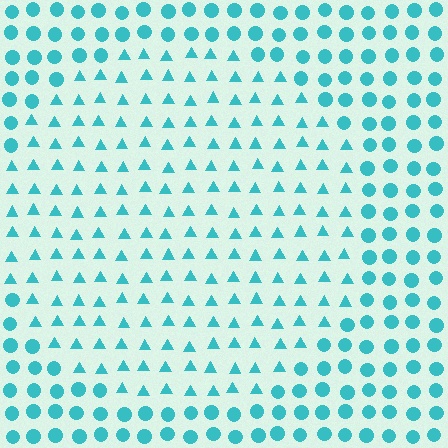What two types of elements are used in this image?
The image uses triangles inside the circle region and circles outside it.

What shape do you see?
I see a circle.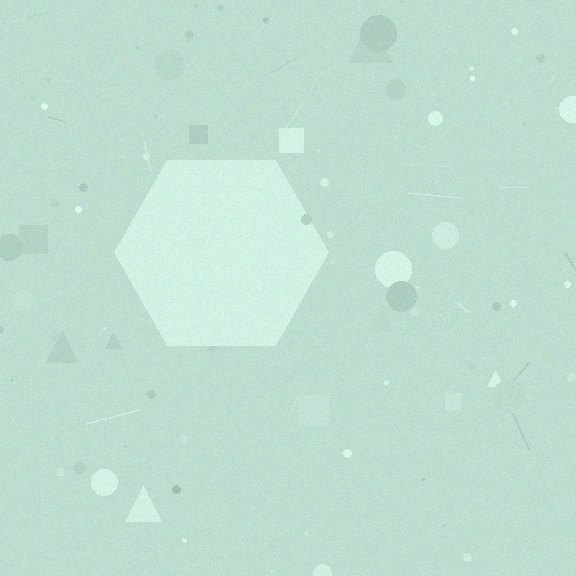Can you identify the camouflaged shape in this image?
The camouflaged shape is a hexagon.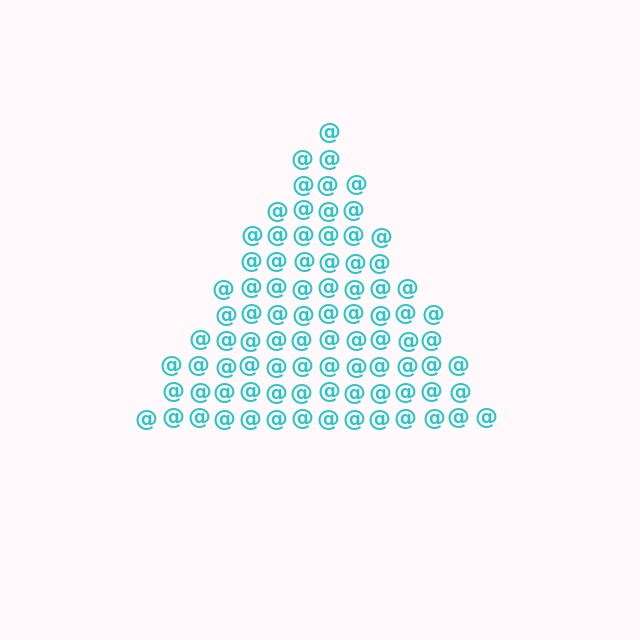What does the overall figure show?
The overall figure shows a triangle.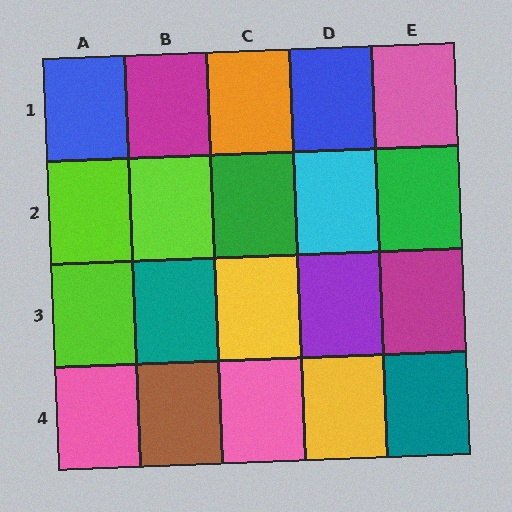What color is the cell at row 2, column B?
Lime.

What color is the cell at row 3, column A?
Lime.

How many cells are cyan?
1 cell is cyan.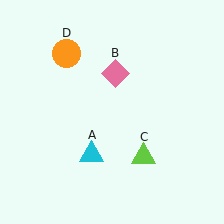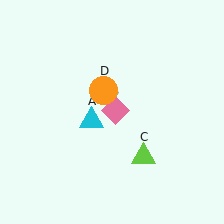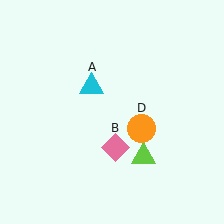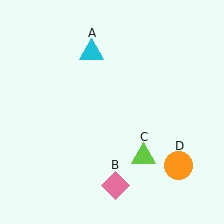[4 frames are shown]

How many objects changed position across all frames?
3 objects changed position: cyan triangle (object A), pink diamond (object B), orange circle (object D).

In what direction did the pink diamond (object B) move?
The pink diamond (object B) moved down.